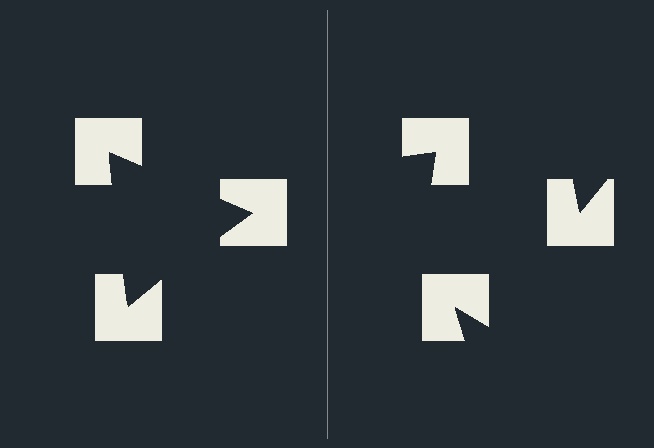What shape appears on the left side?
An illusory triangle.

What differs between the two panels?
The notched squares are positioned identically on both sides; only the wedge orientations differ. On the left they align to a triangle; on the right they are misaligned.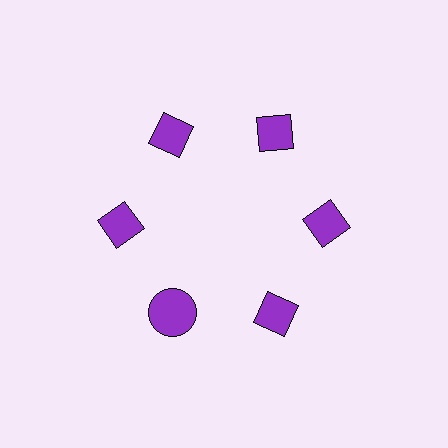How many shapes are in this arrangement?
There are 6 shapes arranged in a ring pattern.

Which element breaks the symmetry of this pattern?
The purple circle at roughly the 7 o'clock position breaks the symmetry. All other shapes are purple diamonds.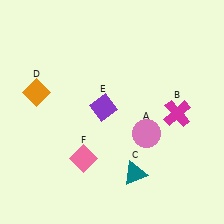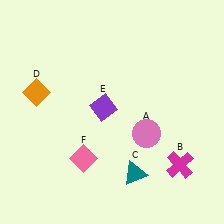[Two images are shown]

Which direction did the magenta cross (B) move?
The magenta cross (B) moved down.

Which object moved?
The magenta cross (B) moved down.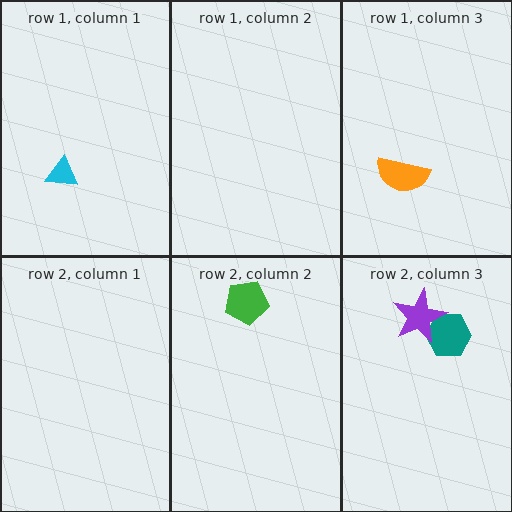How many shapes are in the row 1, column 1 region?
1.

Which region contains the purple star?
The row 2, column 3 region.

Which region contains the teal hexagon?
The row 2, column 3 region.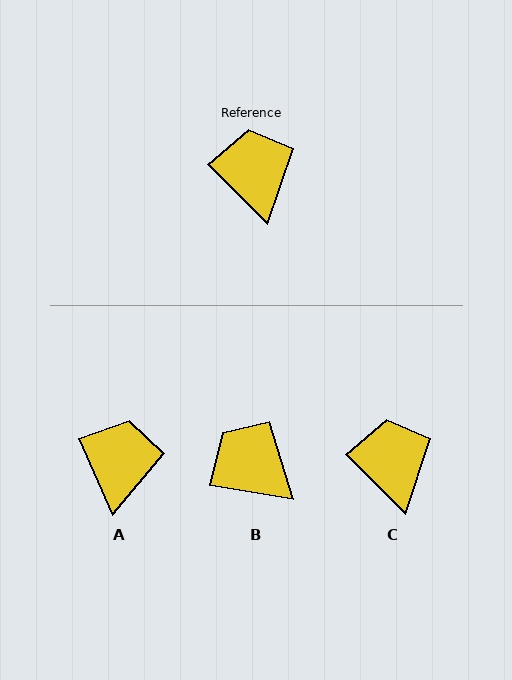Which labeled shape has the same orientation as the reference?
C.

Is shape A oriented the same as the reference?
No, it is off by about 21 degrees.